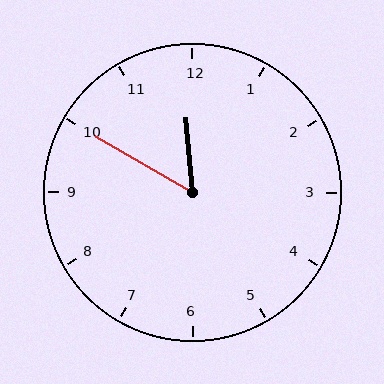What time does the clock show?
11:50.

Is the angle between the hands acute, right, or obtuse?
It is acute.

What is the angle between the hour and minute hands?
Approximately 55 degrees.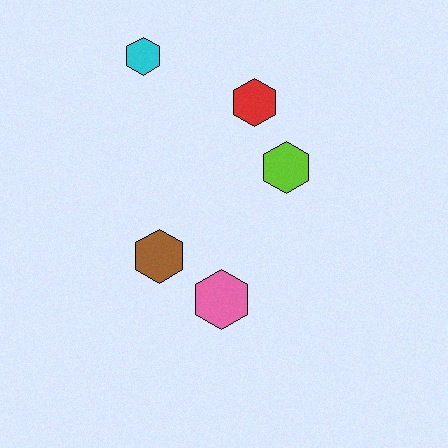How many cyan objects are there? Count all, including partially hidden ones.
There is 1 cyan object.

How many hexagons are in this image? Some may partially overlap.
There are 5 hexagons.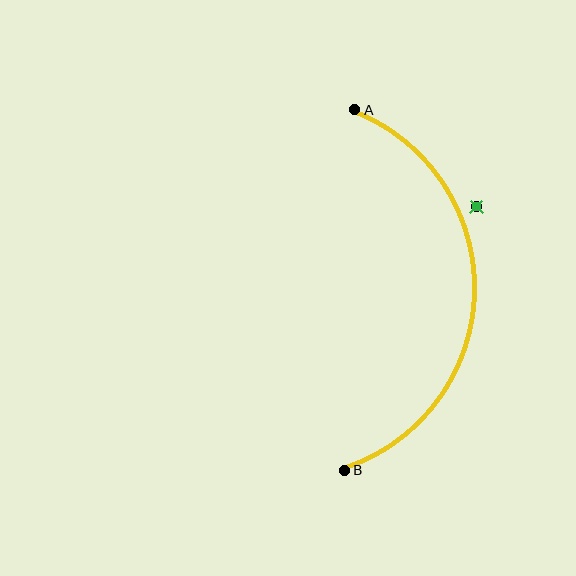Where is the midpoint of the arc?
The arc midpoint is the point on the curve farthest from the straight line joining A and B. It sits to the right of that line.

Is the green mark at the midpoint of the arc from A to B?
No — the green mark does not lie on the arc at all. It sits slightly outside the curve.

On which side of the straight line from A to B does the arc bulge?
The arc bulges to the right of the straight line connecting A and B.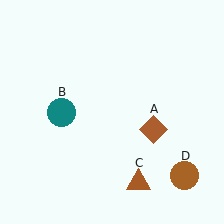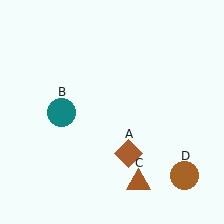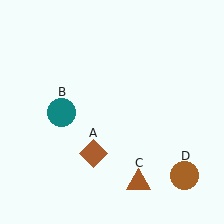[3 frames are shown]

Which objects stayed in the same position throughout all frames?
Teal circle (object B) and brown triangle (object C) and brown circle (object D) remained stationary.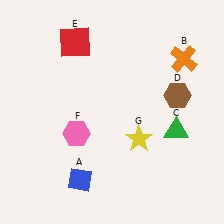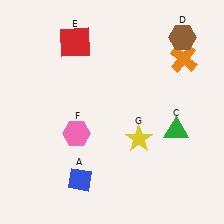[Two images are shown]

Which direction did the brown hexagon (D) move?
The brown hexagon (D) moved up.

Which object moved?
The brown hexagon (D) moved up.